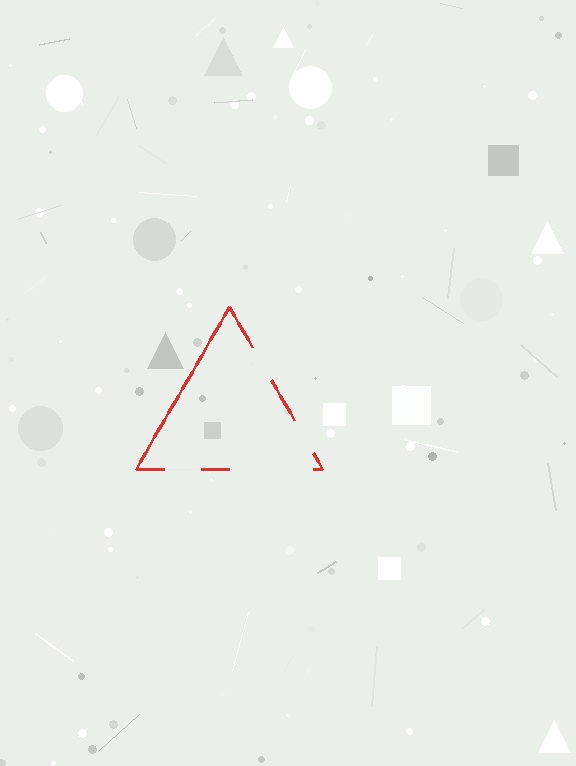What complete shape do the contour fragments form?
The contour fragments form a triangle.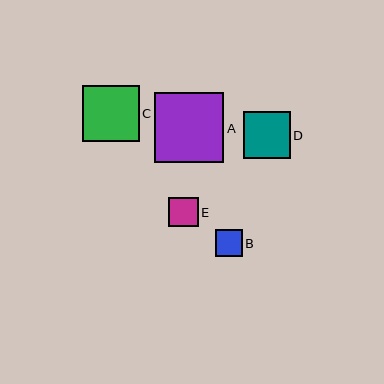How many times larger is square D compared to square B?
Square D is approximately 1.8 times the size of square B.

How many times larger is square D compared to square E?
Square D is approximately 1.6 times the size of square E.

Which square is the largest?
Square A is the largest with a size of approximately 70 pixels.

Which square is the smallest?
Square B is the smallest with a size of approximately 27 pixels.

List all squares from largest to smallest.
From largest to smallest: A, C, D, E, B.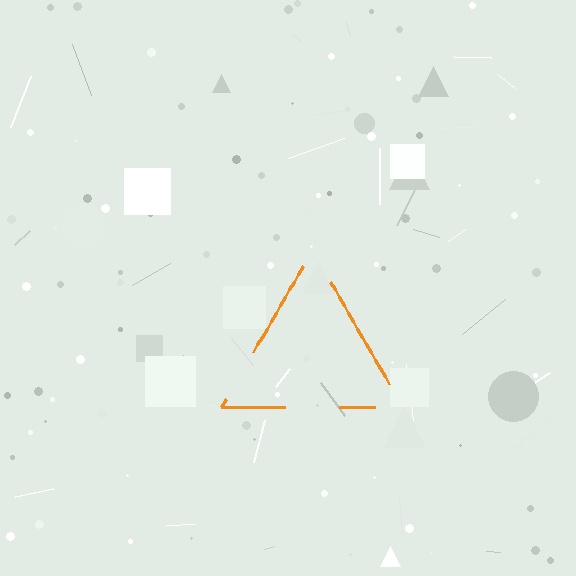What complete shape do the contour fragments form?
The contour fragments form a triangle.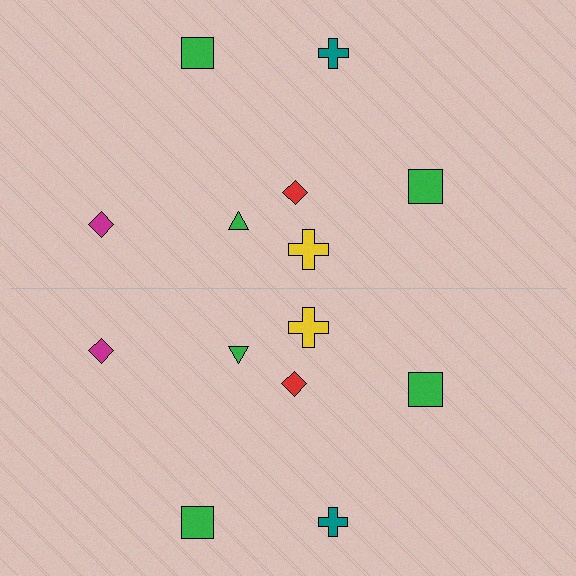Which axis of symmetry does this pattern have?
The pattern has a horizontal axis of symmetry running through the center of the image.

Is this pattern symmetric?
Yes, this pattern has bilateral (reflection) symmetry.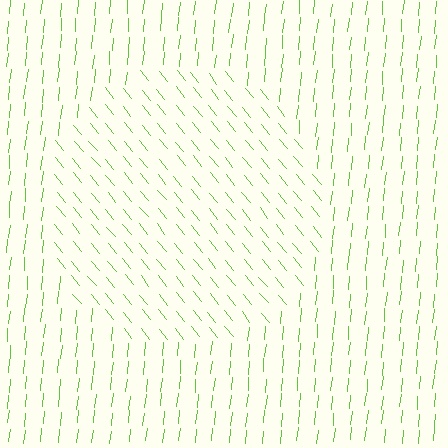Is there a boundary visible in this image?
Yes, there is a texture boundary formed by a change in line orientation.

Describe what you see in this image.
The image is filled with small lime line segments. A circle region in the image has lines oriented differently from the surrounding lines, creating a visible texture boundary.